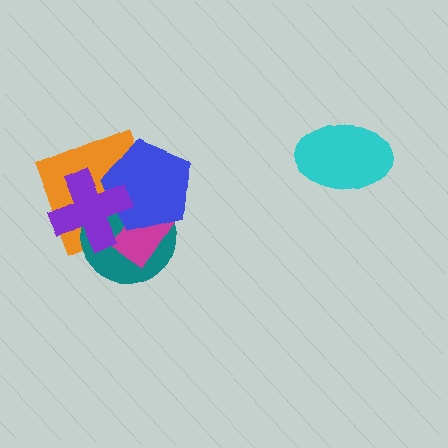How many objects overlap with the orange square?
4 objects overlap with the orange square.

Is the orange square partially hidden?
Yes, it is partially covered by another shape.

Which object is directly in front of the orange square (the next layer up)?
The teal circle is directly in front of the orange square.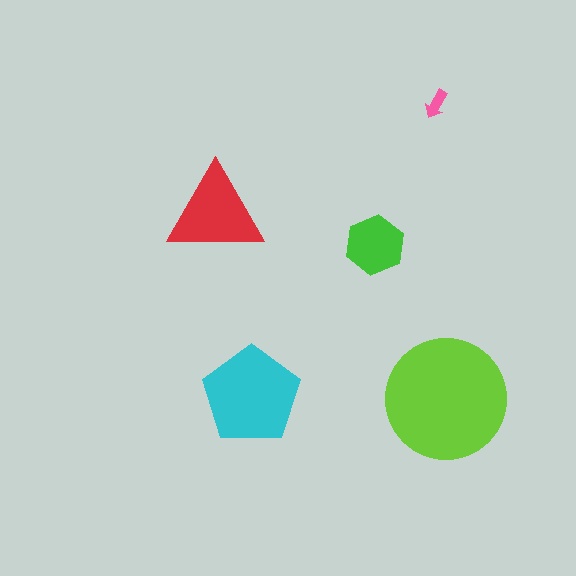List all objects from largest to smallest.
The lime circle, the cyan pentagon, the red triangle, the green hexagon, the pink arrow.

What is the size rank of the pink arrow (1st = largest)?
5th.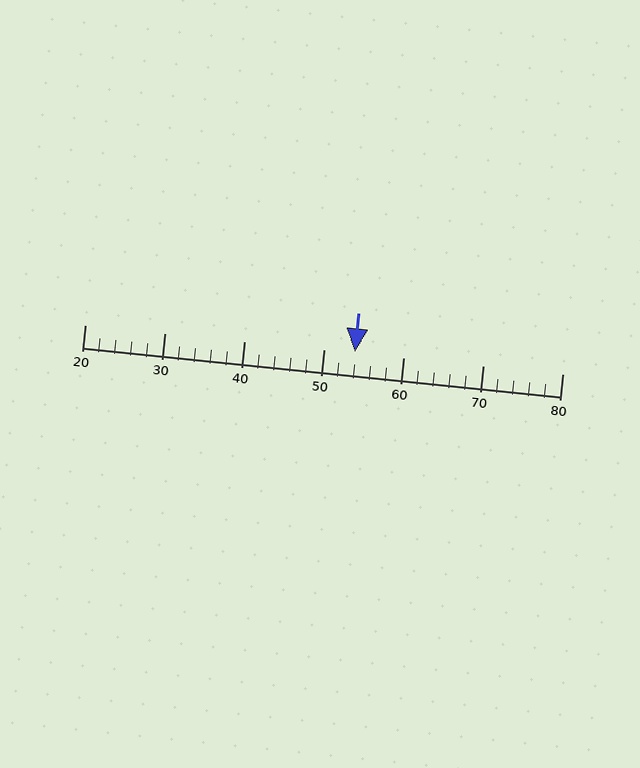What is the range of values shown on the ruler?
The ruler shows values from 20 to 80.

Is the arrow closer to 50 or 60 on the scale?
The arrow is closer to 50.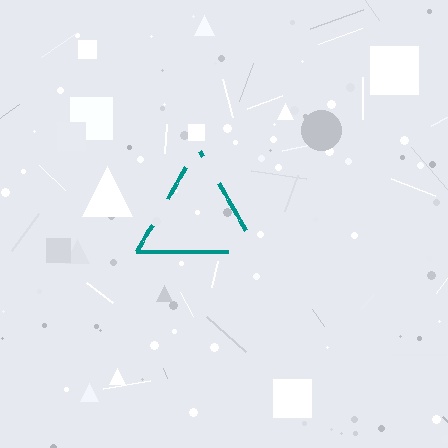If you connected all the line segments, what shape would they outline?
They would outline a triangle.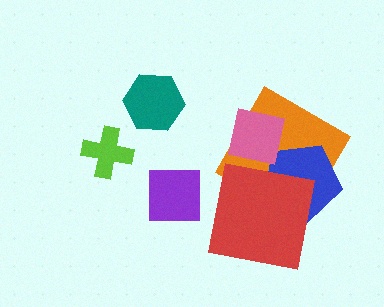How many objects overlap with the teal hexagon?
0 objects overlap with the teal hexagon.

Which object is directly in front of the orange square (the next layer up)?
The blue pentagon is directly in front of the orange square.